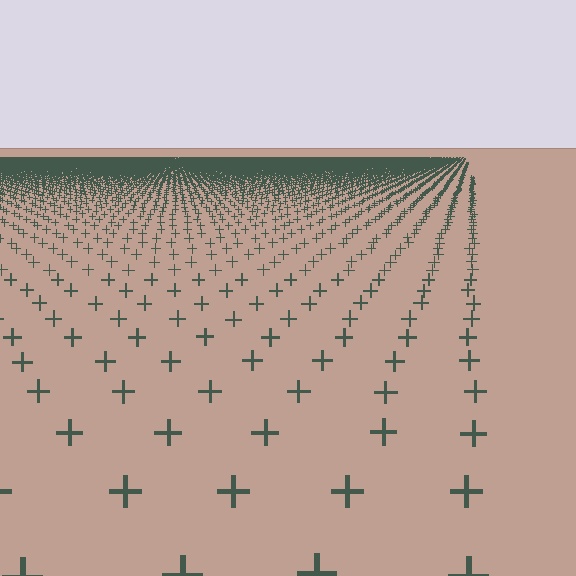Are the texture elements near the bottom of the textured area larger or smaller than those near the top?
Larger. Near the bottom, elements are closer to the viewer and appear at a bigger on-screen size.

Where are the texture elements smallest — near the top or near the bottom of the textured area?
Near the top.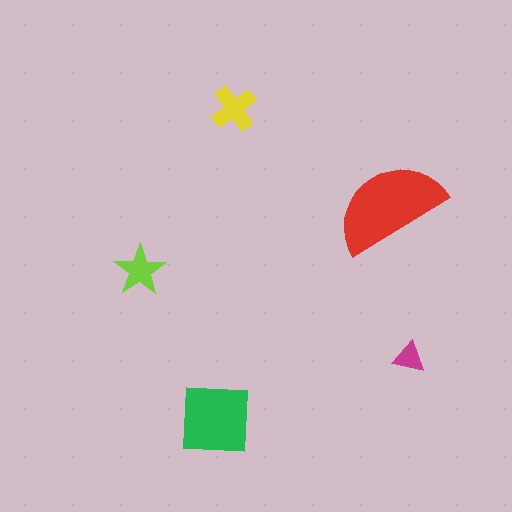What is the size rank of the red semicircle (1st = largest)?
1st.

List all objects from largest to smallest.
The red semicircle, the green square, the yellow cross, the lime star, the magenta triangle.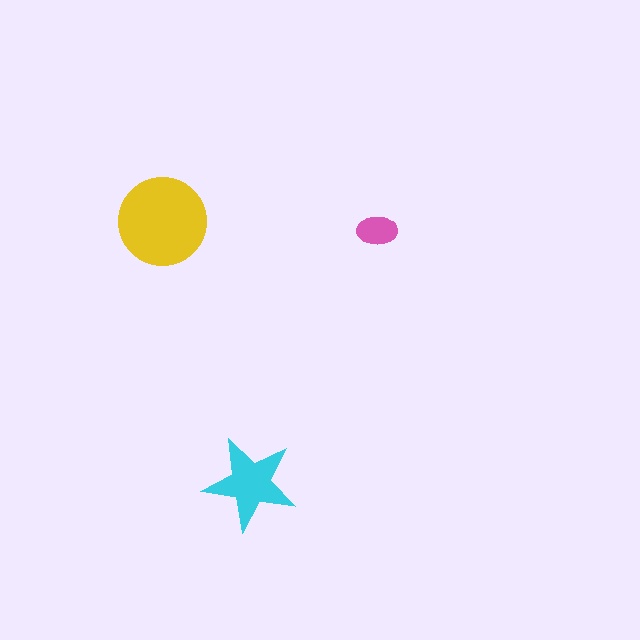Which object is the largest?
The yellow circle.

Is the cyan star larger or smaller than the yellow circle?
Smaller.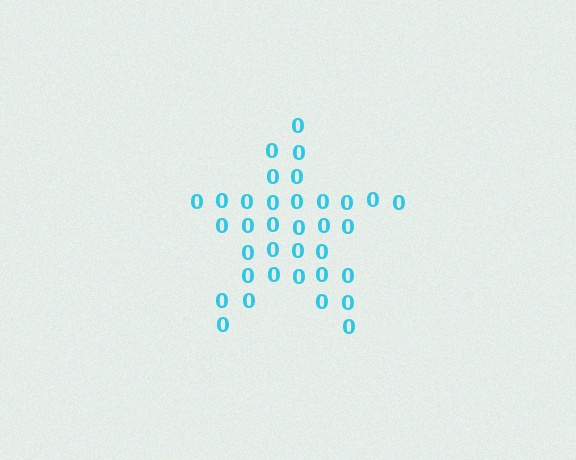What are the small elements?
The small elements are digit 0's.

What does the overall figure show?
The overall figure shows a star.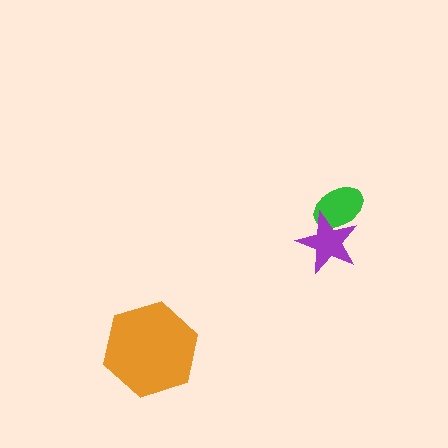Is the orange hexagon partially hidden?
No, no other shape covers it.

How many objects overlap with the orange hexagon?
0 objects overlap with the orange hexagon.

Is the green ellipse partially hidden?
Yes, it is partially covered by another shape.